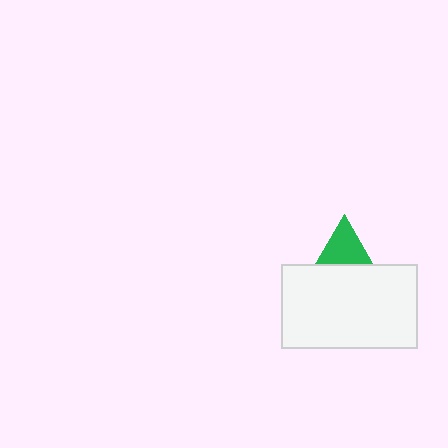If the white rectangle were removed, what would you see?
You would see the complete green triangle.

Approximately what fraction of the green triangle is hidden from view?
Roughly 59% of the green triangle is hidden behind the white rectangle.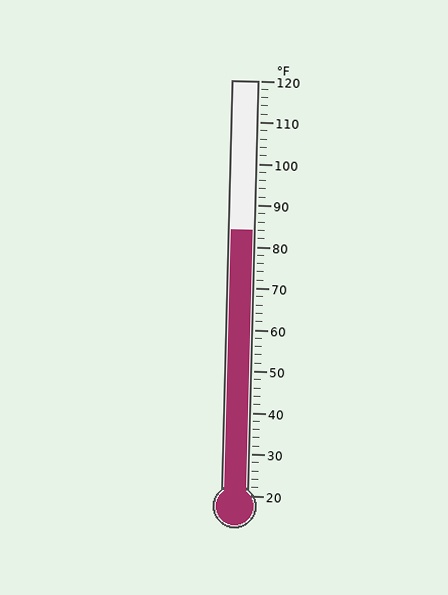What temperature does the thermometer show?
The thermometer shows approximately 84°F.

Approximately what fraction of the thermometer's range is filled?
The thermometer is filled to approximately 65% of its range.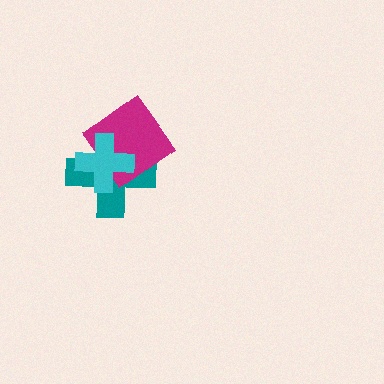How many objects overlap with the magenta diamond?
2 objects overlap with the magenta diamond.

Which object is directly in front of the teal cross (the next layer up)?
The magenta diamond is directly in front of the teal cross.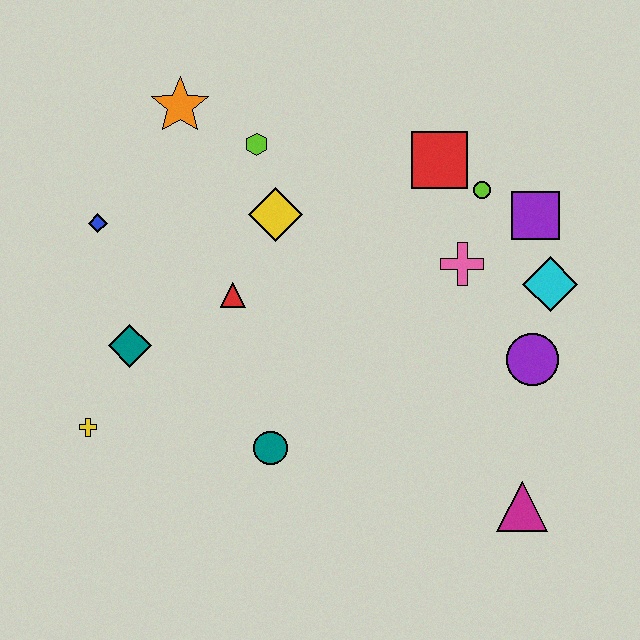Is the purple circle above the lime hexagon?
No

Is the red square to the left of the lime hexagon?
No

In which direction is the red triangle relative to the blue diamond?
The red triangle is to the right of the blue diamond.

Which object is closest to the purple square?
The lime circle is closest to the purple square.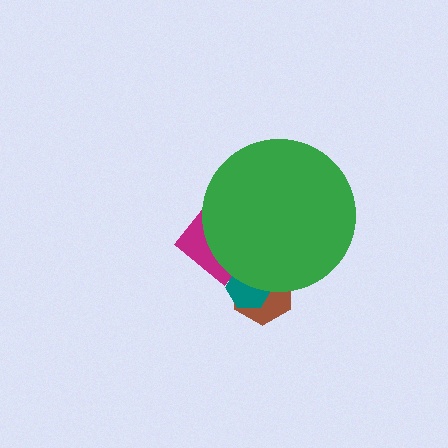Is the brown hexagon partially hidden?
Yes, the brown hexagon is partially hidden behind the green circle.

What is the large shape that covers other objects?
A green circle.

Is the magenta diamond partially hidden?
Yes, the magenta diamond is partially hidden behind the green circle.